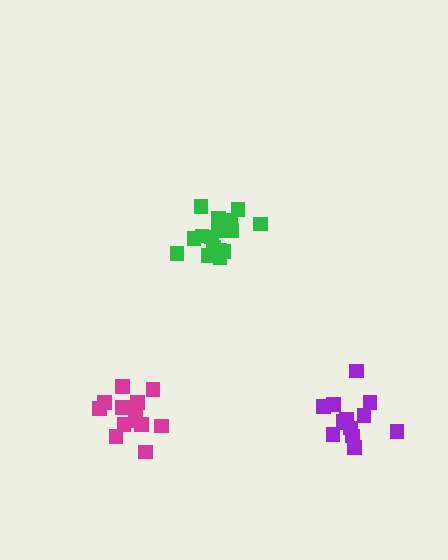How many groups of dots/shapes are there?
There are 3 groups.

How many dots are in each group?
Group 1: 13 dots, Group 2: 17 dots, Group 3: 13 dots (43 total).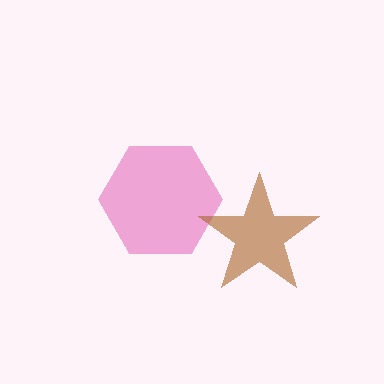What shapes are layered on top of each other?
The layered shapes are: a magenta hexagon, a brown star.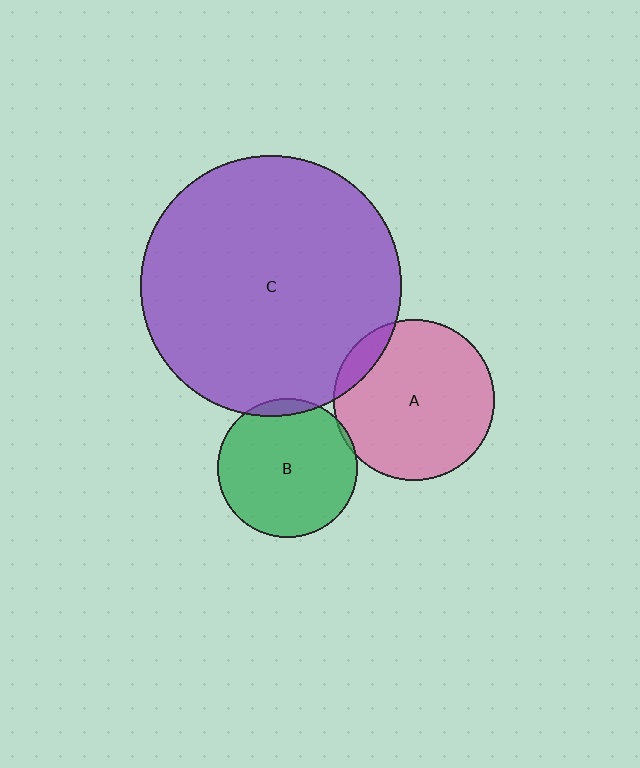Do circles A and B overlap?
Yes.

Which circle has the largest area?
Circle C (purple).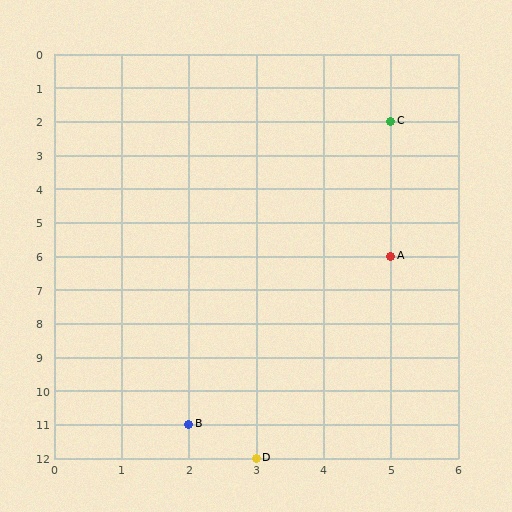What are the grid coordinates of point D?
Point D is at grid coordinates (3, 12).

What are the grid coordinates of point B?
Point B is at grid coordinates (2, 11).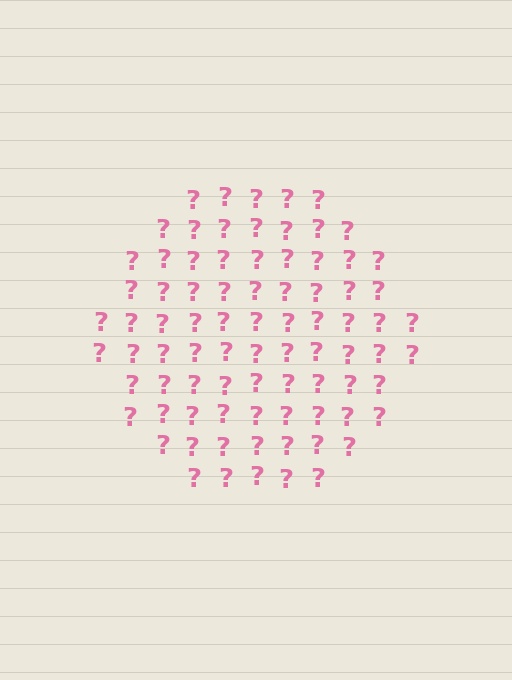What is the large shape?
The large shape is a circle.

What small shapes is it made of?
It is made of small question marks.